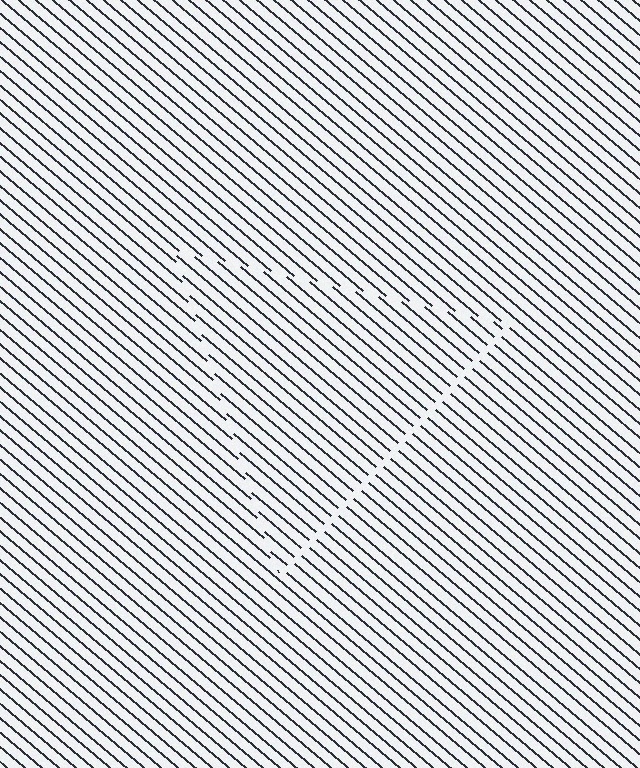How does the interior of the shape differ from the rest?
The interior of the shape contains the same grating, shifted by half a period — the contour is defined by the phase discontinuity where line-ends from the inner and outer gratings abut.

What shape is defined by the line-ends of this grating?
An illusory triangle. The interior of the shape contains the same grating, shifted by half a period — the contour is defined by the phase discontinuity where line-ends from the inner and outer gratings abut.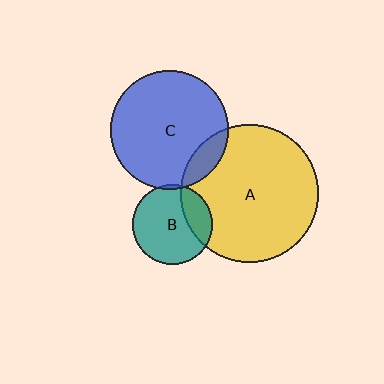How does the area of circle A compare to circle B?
Approximately 3.0 times.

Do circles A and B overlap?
Yes.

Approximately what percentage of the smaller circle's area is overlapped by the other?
Approximately 25%.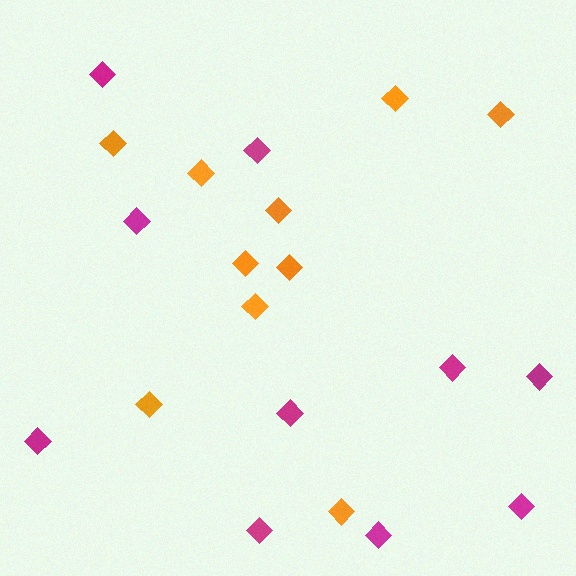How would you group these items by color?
There are 2 groups: one group of orange diamonds (10) and one group of magenta diamonds (10).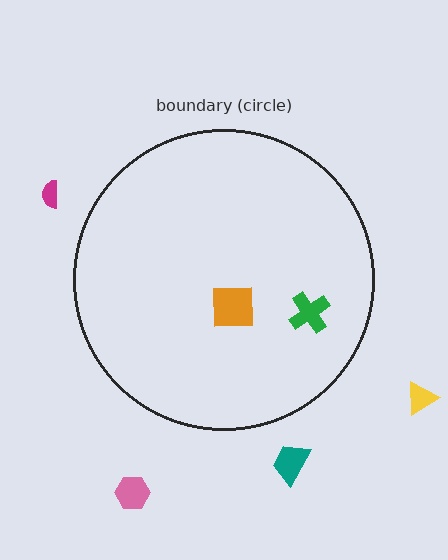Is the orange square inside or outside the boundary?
Inside.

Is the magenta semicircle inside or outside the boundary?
Outside.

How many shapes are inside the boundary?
2 inside, 4 outside.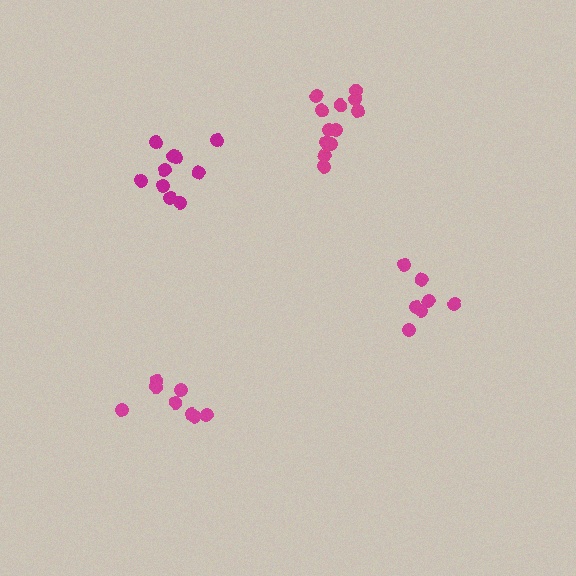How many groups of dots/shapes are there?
There are 4 groups.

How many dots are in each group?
Group 1: 12 dots, Group 2: 10 dots, Group 3: 8 dots, Group 4: 8 dots (38 total).